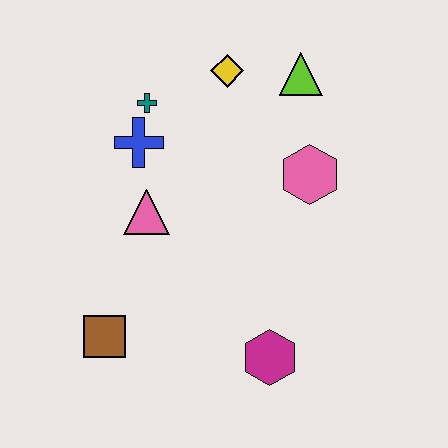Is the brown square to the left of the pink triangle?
Yes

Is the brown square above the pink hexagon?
No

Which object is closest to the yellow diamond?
The lime triangle is closest to the yellow diamond.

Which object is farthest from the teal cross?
The magenta hexagon is farthest from the teal cross.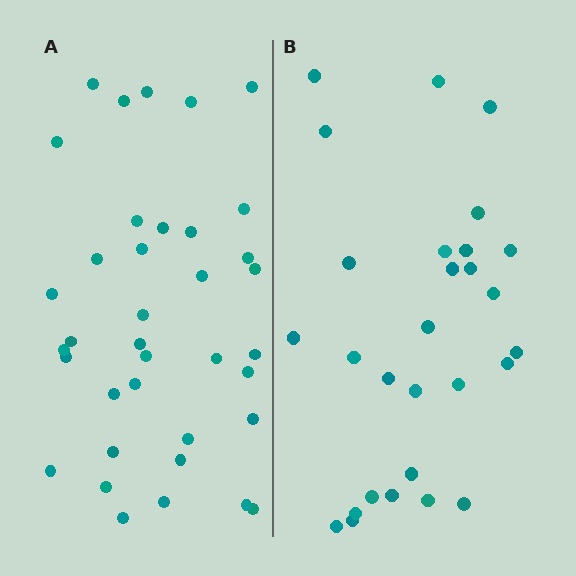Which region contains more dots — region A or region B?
Region A (the left region) has more dots.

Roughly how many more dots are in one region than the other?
Region A has roughly 8 or so more dots than region B.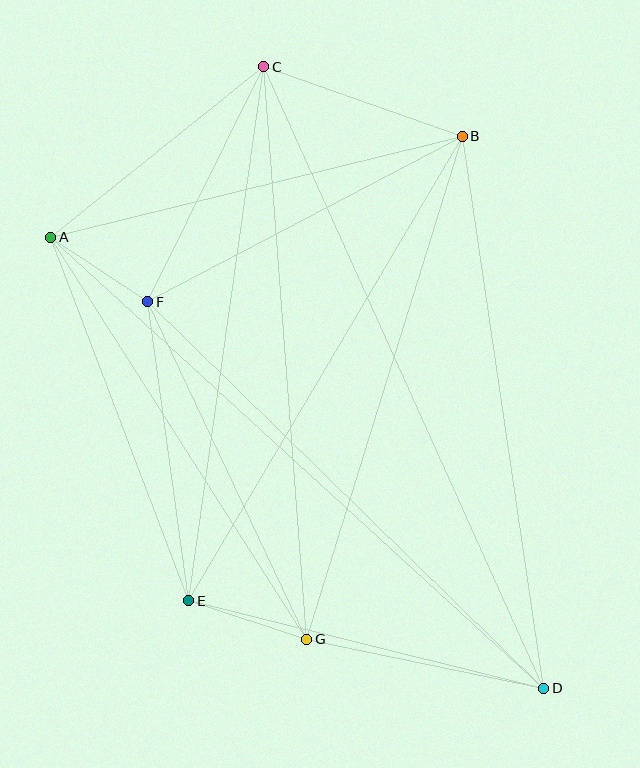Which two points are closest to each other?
Points A and F are closest to each other.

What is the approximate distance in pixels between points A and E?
The distance between A and E is approximately 389 pixels.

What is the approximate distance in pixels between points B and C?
The distance between B and C is approximately 210 pixels.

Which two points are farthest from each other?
Points C and D are farthest from each other.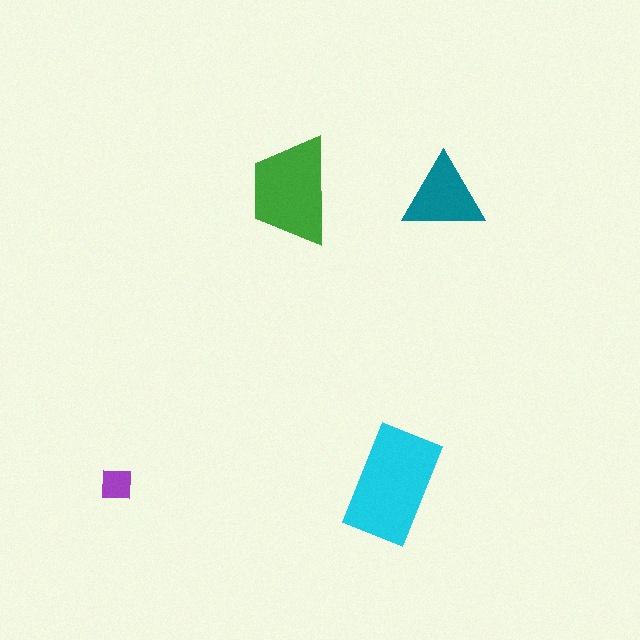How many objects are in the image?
There are 4 objects in the image.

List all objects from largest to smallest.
The cyan rectangle, the green trapezoid, the teal triangle, the purple square.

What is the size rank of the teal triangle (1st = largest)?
3rd.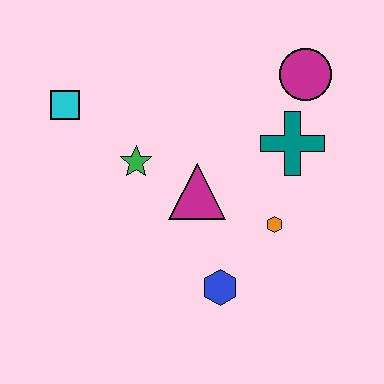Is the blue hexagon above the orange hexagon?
No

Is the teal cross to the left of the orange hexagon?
No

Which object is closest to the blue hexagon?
The orange hexagon is closest to the blue hexagon.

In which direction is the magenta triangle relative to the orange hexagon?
The magenta triangle is to the left of the orange hexagon.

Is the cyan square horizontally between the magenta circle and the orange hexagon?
No